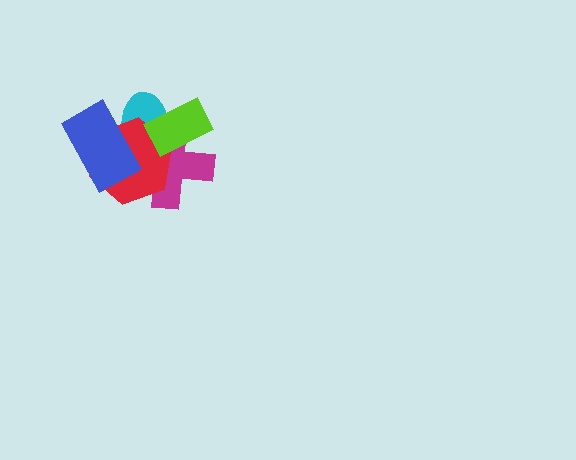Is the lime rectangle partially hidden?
No, no other shape covers it.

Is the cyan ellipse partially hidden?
Yes, it is partially covered by another shape.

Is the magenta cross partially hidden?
Yes, it is partially covered by another shape.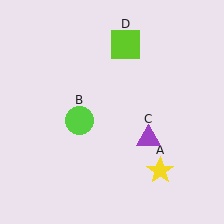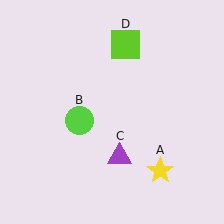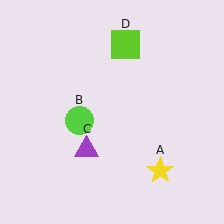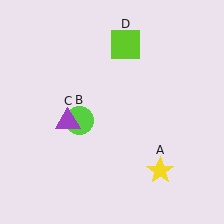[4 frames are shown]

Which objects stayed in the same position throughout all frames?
Yellow star (object A) and lime circle (object B) and lime square (object D) remained stationary.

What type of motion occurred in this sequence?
The purple triangle (object C) rotated clockwise around the center of the scene.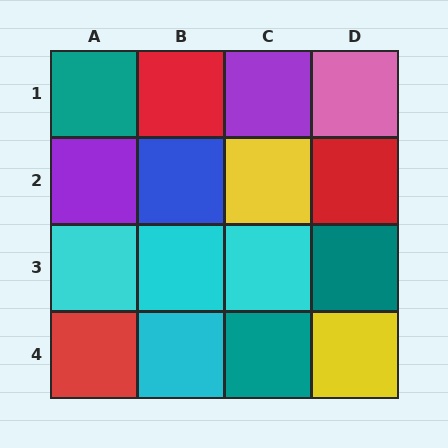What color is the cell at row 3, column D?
Teal.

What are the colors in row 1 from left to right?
Teal, red, purple, pink.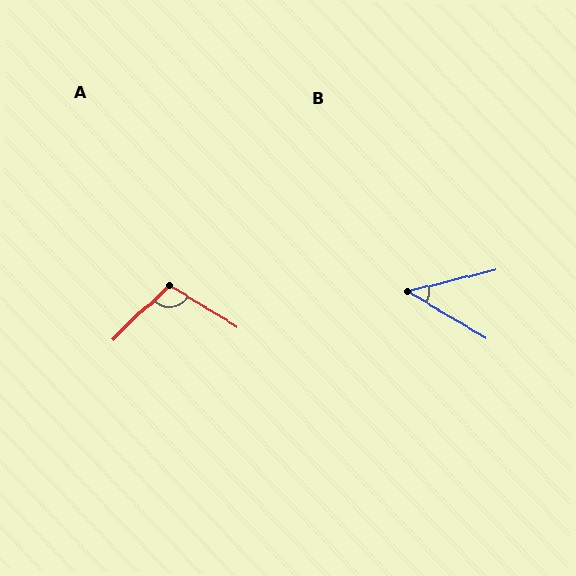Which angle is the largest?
A, at approximately 105 degrees.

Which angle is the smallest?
B, at approximately 44 degrees.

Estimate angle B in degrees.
Approximately 44 degrees.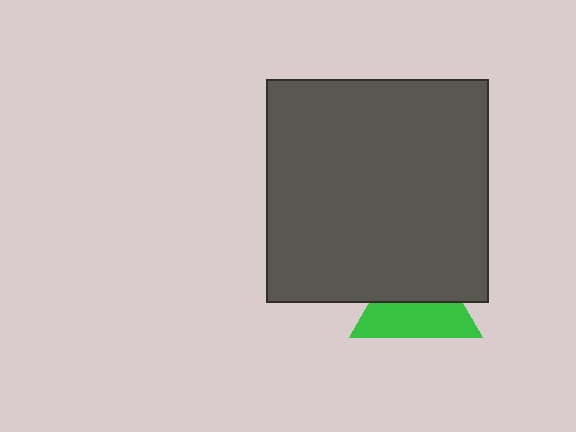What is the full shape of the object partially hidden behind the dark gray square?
The partially hidden object is a green triangle.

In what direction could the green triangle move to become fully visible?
The green triangle could move down. That would shift it out from behind the dark gray square entirely.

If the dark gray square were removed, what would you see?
You would see the complete green triangle.